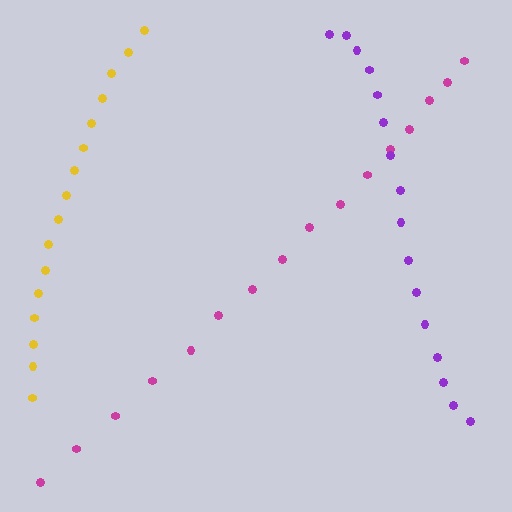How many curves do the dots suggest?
There are 3 distinct paths.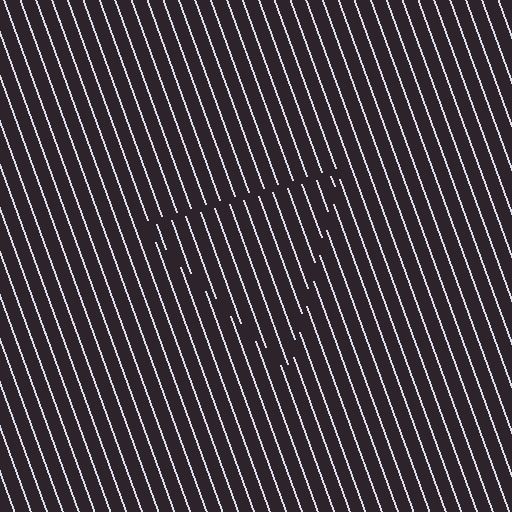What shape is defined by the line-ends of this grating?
An illusory triangle. The interior of the shape contains the same grating, shifted by half a period — the contour is defined by the phase discontinuity where line-ends from the inner and outer gratings abut.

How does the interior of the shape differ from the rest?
The interior of the shape contains the same grating, shifted by half a period — the contour is defined by the phase discontinuity where line-ends from the inner and outer gratings abut.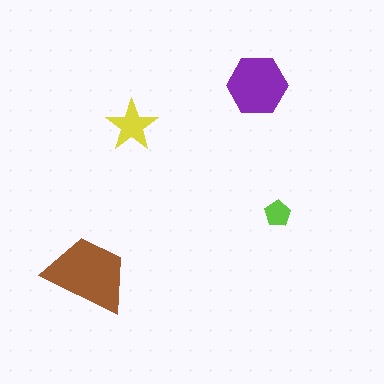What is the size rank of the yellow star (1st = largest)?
3rd.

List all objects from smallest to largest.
The lime pentagon, the yellow star, the purple hexagon, the brown trapezoid.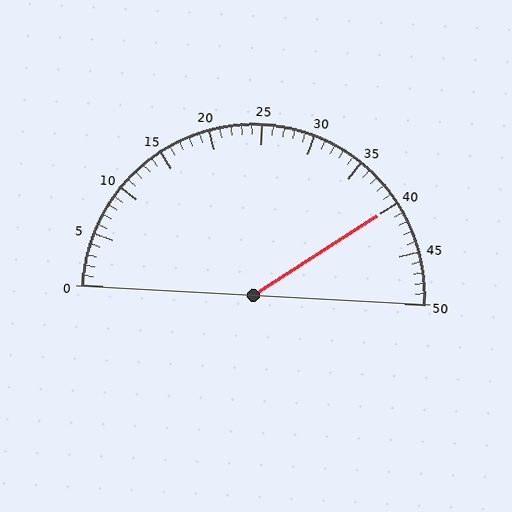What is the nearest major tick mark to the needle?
The nearest major tick mark is 40.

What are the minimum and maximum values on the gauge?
The gauge ranges from 0 to 50.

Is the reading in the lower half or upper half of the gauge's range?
The reading is in the upper half of the range (0 to 50).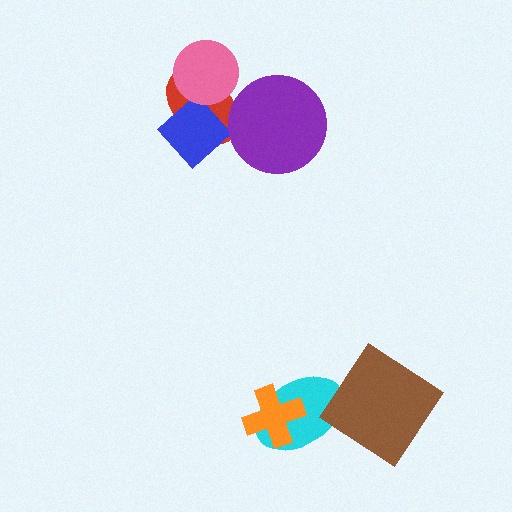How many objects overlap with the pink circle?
1 object overlaps with the pink circle.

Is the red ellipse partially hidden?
Yes, it is partially covered by another shape.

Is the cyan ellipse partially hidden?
Yes, it is partially covered by another shape.